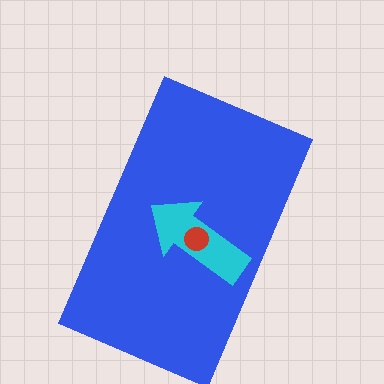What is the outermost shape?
The blue rectangle.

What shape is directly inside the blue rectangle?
The cyan arrow.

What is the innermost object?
The red circle.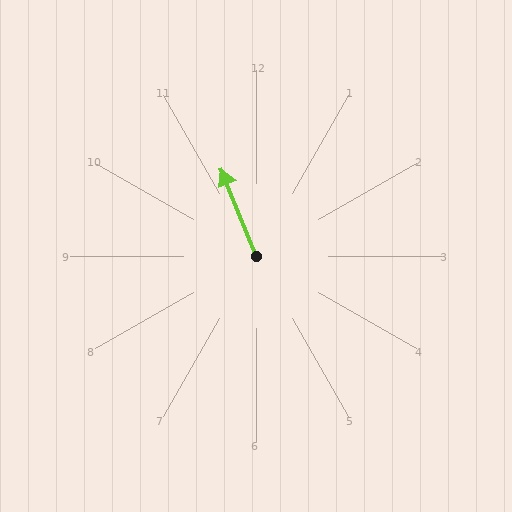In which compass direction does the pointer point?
North.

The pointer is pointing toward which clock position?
Roughly 11 o'clock.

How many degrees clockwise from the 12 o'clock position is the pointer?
Approximately 338 degrees.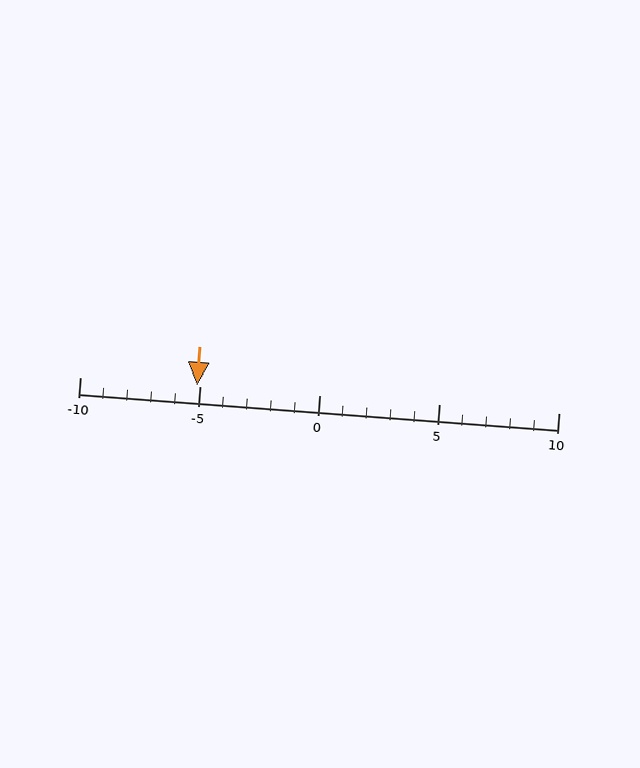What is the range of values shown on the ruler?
The ruler shows values from -10 to 10.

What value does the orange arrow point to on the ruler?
The orange arrow points to approximately -5.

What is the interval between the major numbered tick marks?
The major tick marks are spaced 5 units apart.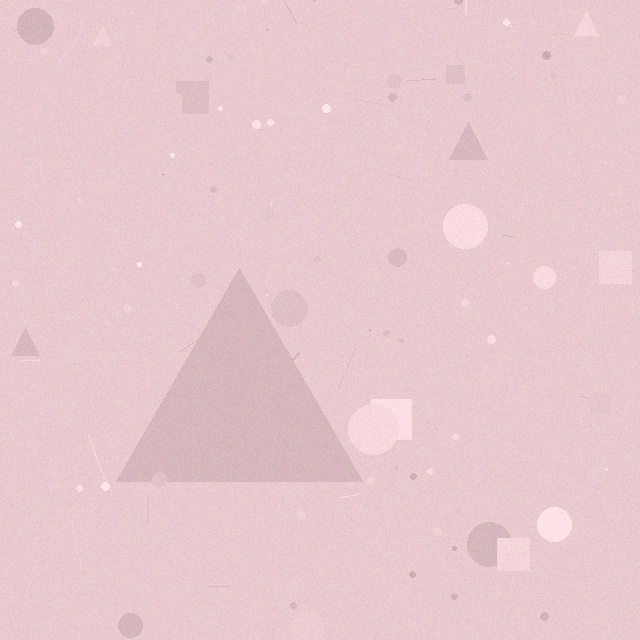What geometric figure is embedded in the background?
A triangle is embedded in the background.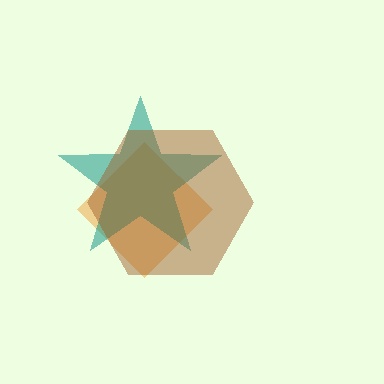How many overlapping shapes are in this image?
There are 3 overlapping shapes in the image.